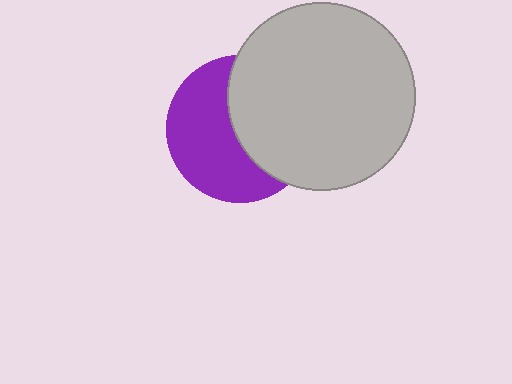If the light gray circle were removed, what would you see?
You would see the complete purple circle.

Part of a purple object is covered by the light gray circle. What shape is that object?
It is a circle.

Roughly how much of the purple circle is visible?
About half of it is visible (roughly 53%).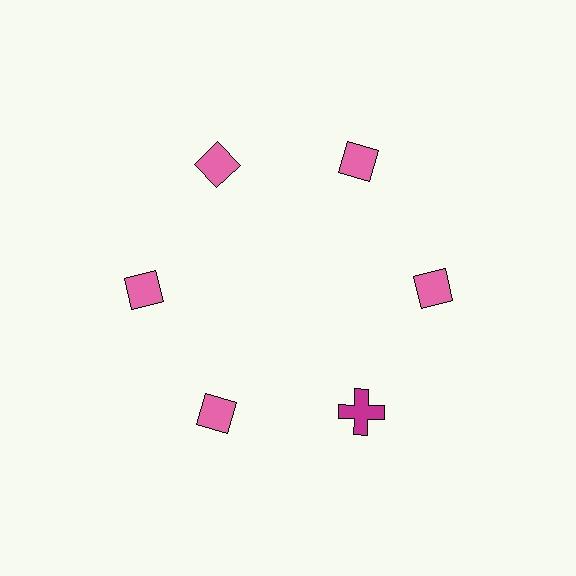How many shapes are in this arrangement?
There are 6 shapes arranged in a ring pattern.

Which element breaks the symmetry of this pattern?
The magenta cross at roughly the 5 o'clock position breaks the symmetry. All other shapes are pink diamonds.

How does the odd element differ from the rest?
It differs in both color (magenta instead of pink) and shape (cross instead of diamond).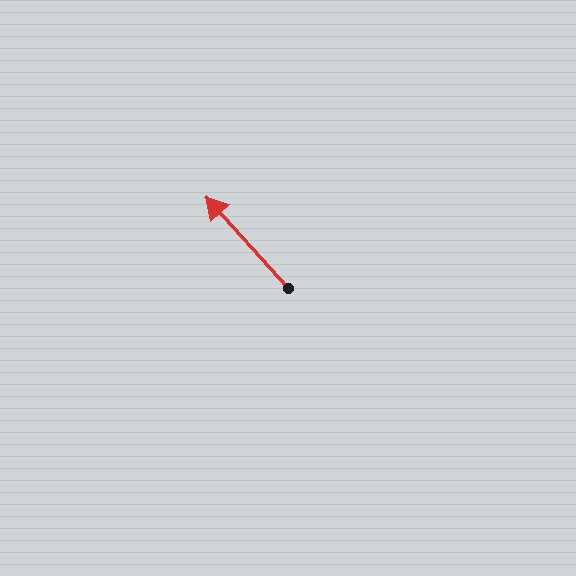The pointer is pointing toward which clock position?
Roughly 11 o'clock.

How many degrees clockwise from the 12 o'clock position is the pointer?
Approximately 318 degrees.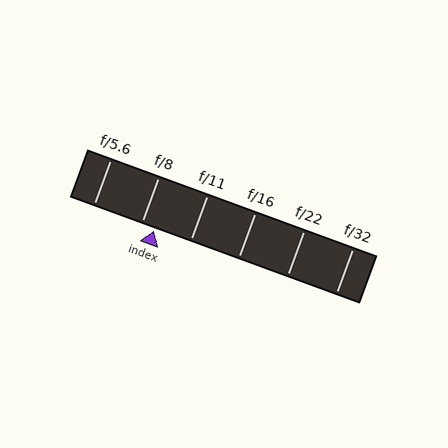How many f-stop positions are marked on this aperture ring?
There are 6 f-stop positions marked.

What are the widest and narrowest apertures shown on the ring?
The widest aperture shown is f/5.6 and the narrowest is f/32.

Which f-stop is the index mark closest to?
The index mark is closest to f/8.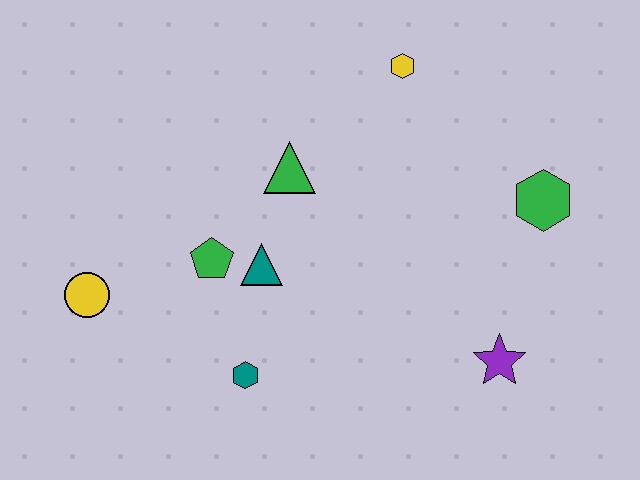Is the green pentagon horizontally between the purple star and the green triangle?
No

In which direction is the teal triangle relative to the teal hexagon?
The teal triangle is above the teal hexagon.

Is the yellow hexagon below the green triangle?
No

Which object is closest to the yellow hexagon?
The green triangle is closest to the yellow hexagon.